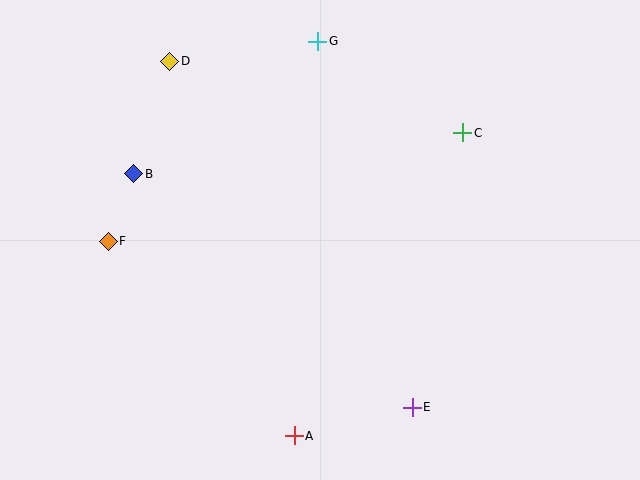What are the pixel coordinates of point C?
Point C is at (463, 133).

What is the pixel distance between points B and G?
The distance between B and G is 226 pixels.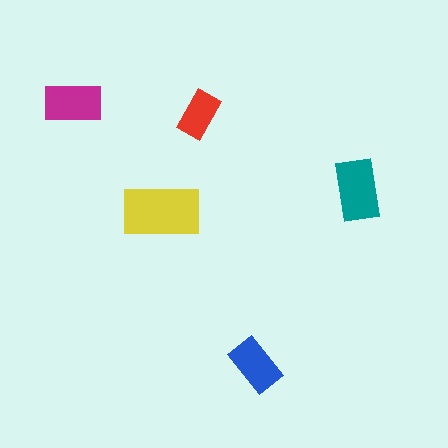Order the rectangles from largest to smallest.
the yellow one, the teal one, the magenta one, the blue one, the red one.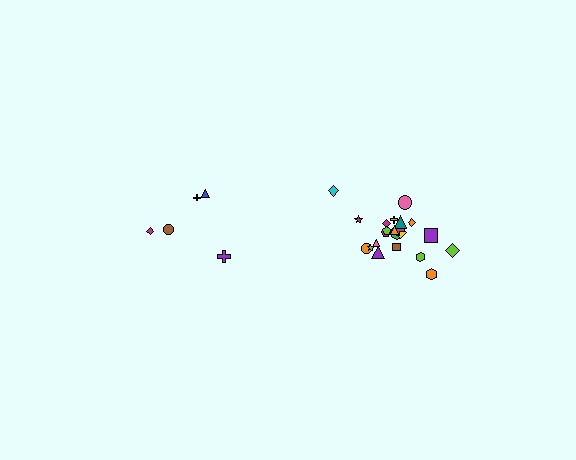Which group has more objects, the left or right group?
The right group.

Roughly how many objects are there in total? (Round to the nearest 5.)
Roughly 25 objects in total.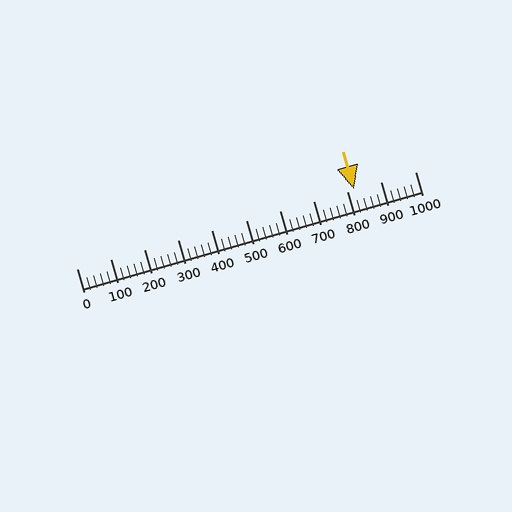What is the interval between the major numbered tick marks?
The major tick marks are spaced 100 units apart.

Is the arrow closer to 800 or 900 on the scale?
The arrow is closer to 800.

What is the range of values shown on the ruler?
The ruler shows values from 0 to 1000.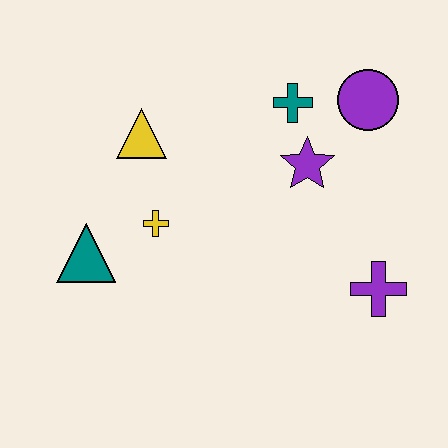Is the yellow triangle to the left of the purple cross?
Yes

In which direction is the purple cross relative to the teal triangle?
The purple cross is to the right of the teal triangle.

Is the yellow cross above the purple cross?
Yes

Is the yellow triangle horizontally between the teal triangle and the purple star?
Yes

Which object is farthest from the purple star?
The teal triangle is farthest from the purple star.